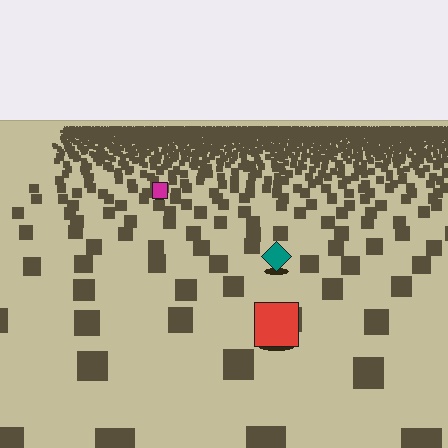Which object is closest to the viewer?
The red square is closest. The texture marks near it are larger and more spread out.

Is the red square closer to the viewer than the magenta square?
Yes. The red square is closer — you can tell from the texture gradient: the ground texture is coarser near it.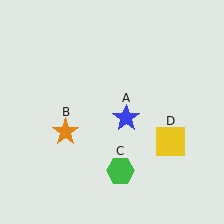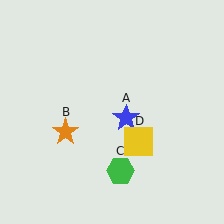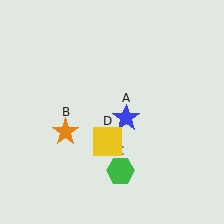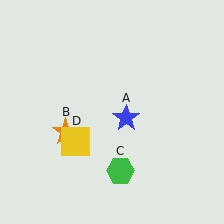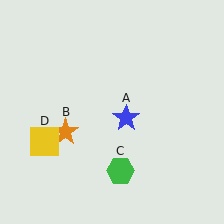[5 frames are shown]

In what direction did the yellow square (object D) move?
The yellow square (object D) moved left.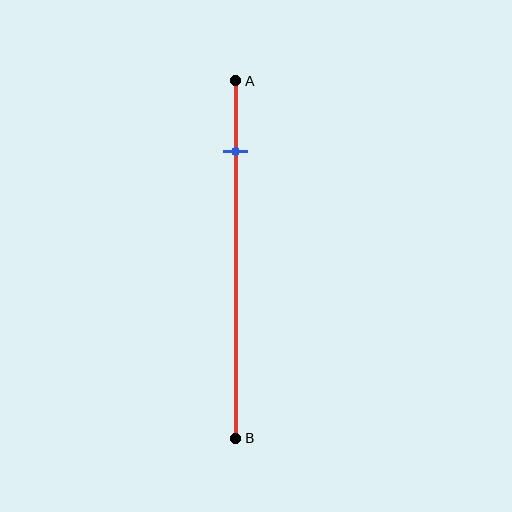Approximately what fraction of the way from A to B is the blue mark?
The blue mark is approximately 20% of the way from A to B.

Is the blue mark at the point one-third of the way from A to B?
No, the mark is at about 20% from A, not at the 33% one-third point.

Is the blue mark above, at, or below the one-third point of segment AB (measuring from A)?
The blue mark is above the one-third point of segment AB.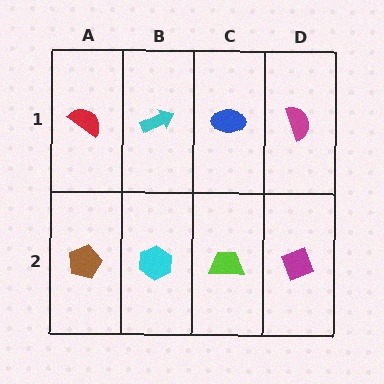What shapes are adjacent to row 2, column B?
A cyan arrow (row 1, column B), a brown pentagon (row 2, column A), a lime trapezoid (row 2, column C).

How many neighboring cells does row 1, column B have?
3.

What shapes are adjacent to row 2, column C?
A blue ellipse (row 1, column C), a cyan hexagon (row 2, column B), a magenta diamond (row 2, column D).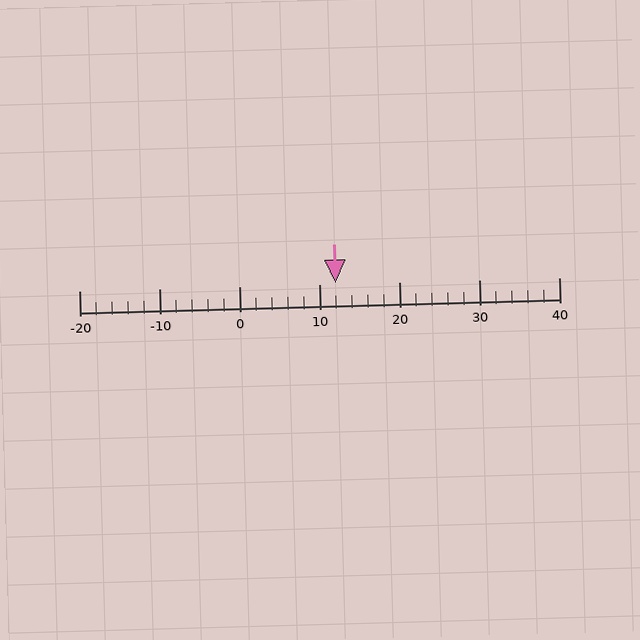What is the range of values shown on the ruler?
The ruler shows values from -20 to 40.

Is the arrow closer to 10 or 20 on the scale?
The arrow is closer to 10.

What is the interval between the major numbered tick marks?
The major tick marks are spaced 10 units apart.